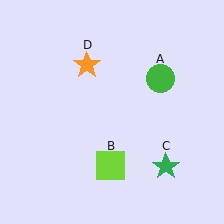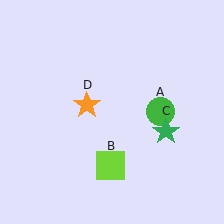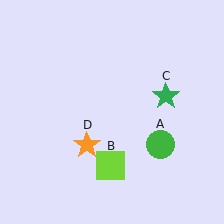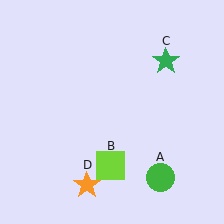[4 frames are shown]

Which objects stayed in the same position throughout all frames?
Lime square (object B) remained stationary.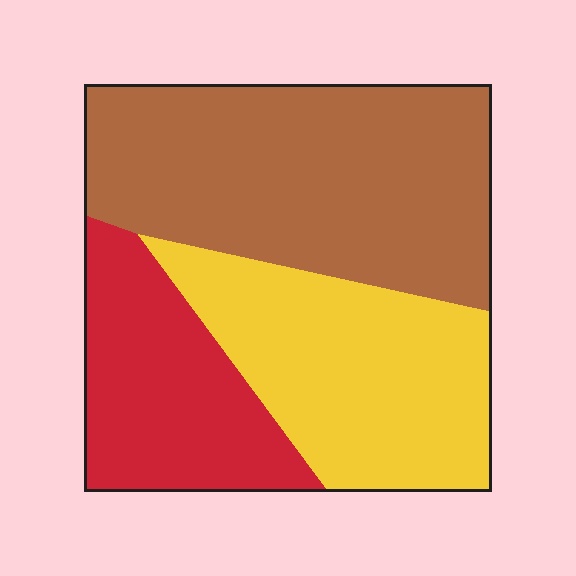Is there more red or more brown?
Brown.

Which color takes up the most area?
Brown, at roughly 45%.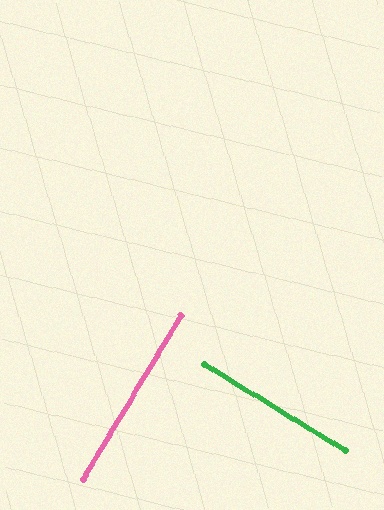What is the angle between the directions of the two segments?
Approximately 89 degrees.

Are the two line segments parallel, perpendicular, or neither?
Perpendicular — they meet at approximately 89°.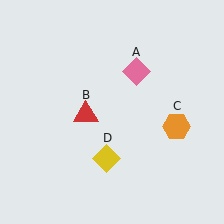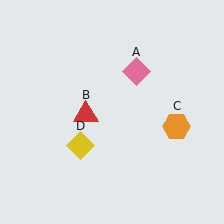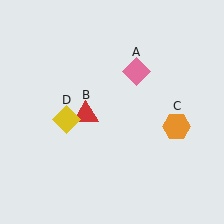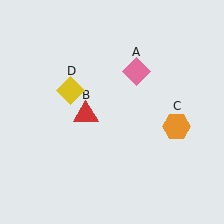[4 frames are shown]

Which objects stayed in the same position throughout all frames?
Pink diamond (object A) and red triangle (object B) and orange hexagon (object C) remained stationary.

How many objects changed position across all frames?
1 object changed position: yellow diamond (object D).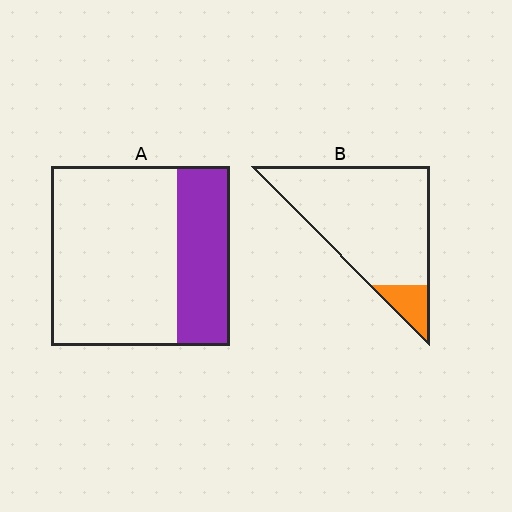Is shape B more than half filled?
No.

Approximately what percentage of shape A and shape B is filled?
A is approximately 30% and B is approximately 10%.